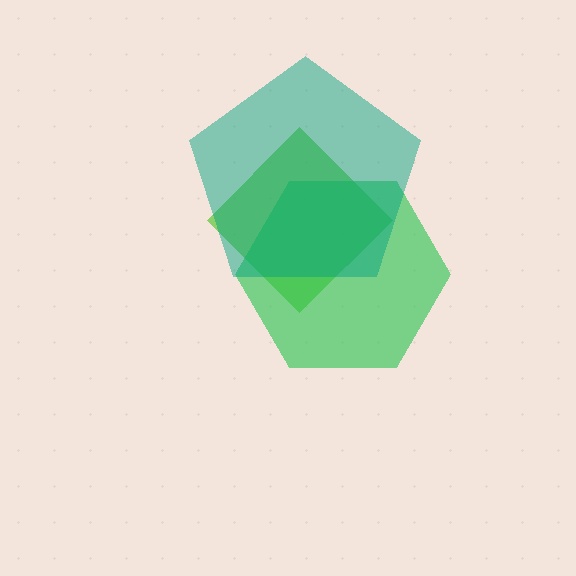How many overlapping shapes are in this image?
There are 3 overlapping shapes in the image.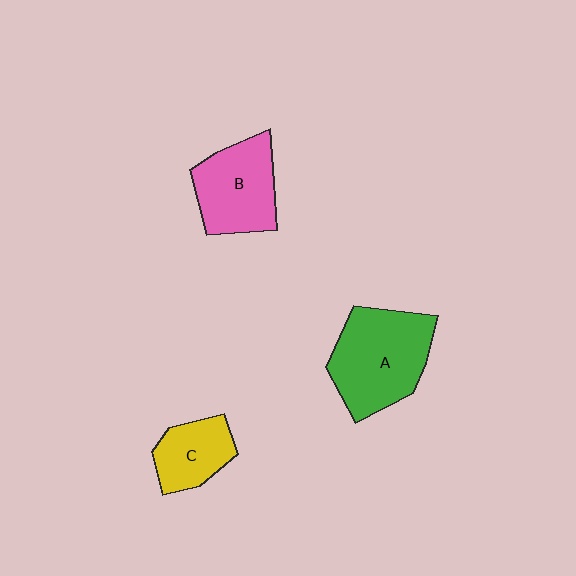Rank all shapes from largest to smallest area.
From largest to smallest: A (green), B (pink), C (yellow).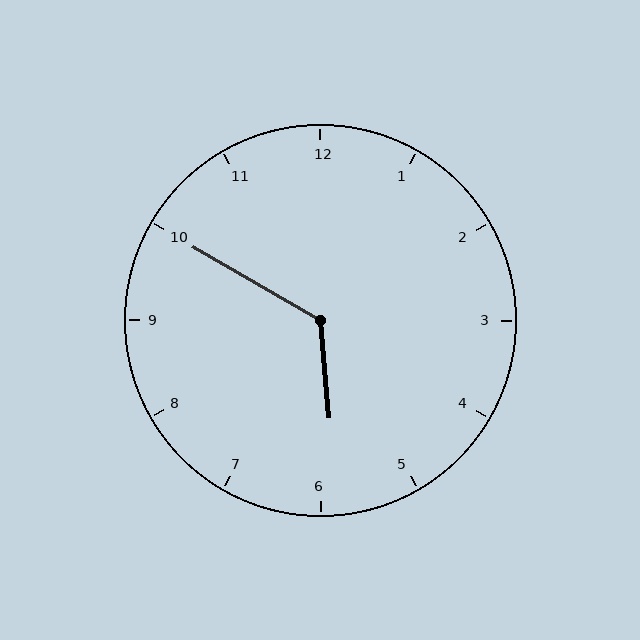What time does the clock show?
5:50.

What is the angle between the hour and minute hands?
Approximately 125 degrees.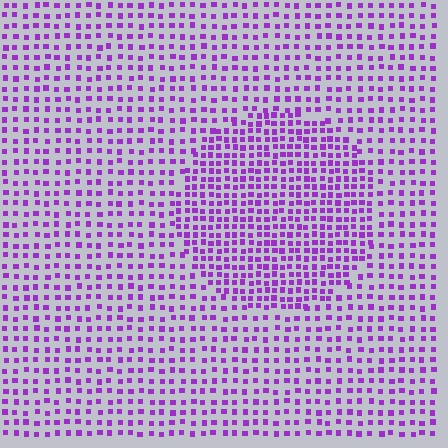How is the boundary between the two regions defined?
The boundary is defined by a change in element density (approximately 1.7x ratio). All elements are the same color, size, and shape.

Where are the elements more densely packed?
The elements are more densely packed inside the circle boundary.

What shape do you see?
I see a circle.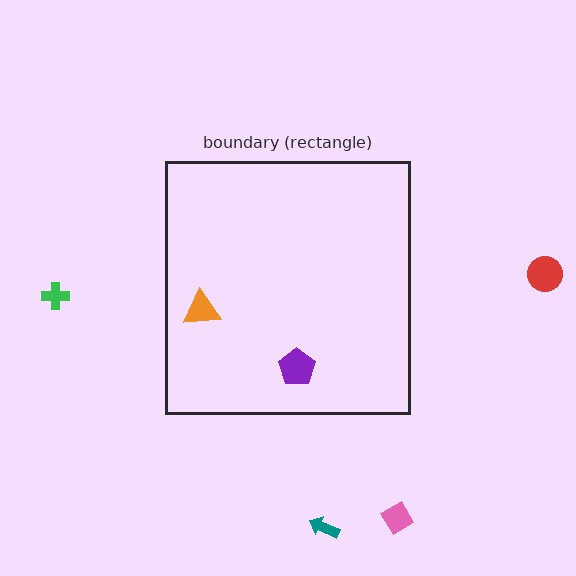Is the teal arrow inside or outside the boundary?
Outside.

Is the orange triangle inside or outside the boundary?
Inside.